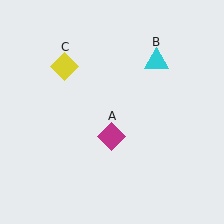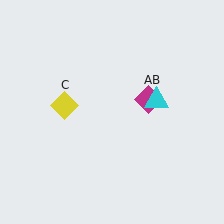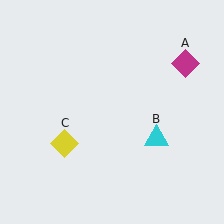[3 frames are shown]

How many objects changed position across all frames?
3 objects changed position: magenta diamond (object A), cyan triangle (object B), yellow diamond (object C).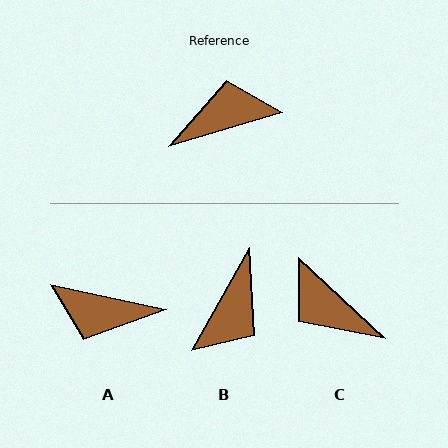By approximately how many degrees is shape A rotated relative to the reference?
Approximately 151 degrees counter-clockwise.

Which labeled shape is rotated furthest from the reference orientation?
A, about 151 degrees away.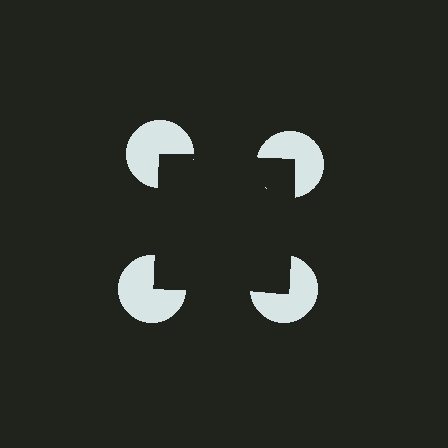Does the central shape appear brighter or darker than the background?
It typically appears slightly darker than the background, even though no actual brightness change is drawn.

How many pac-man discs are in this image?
There are 4 — one at each vertex of the illusory square.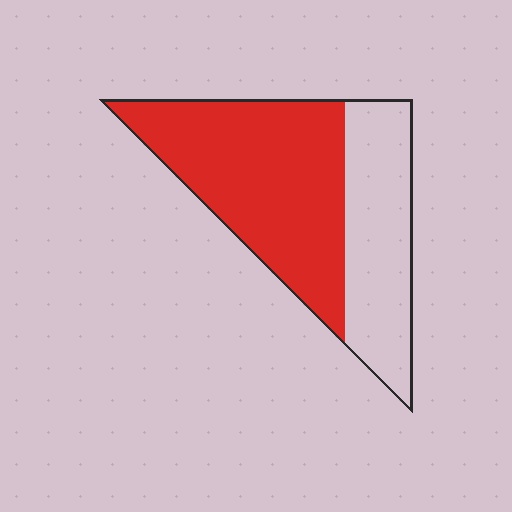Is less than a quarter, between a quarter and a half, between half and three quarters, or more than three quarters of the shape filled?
Between half and three quarters.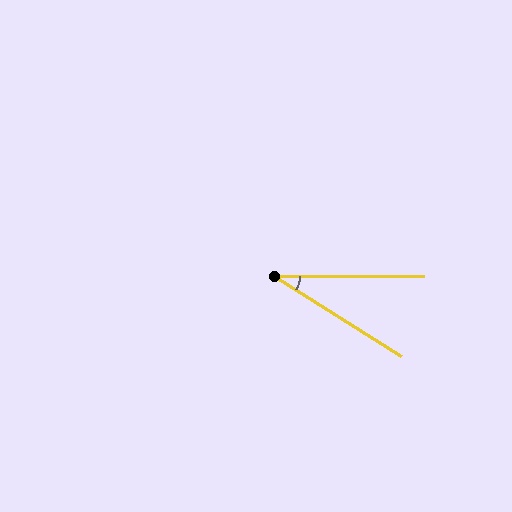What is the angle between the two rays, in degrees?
Approximately 32 degrees.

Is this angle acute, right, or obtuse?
It is acute.